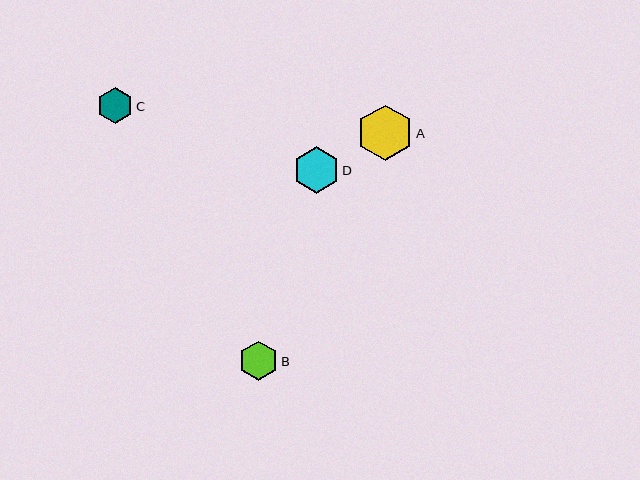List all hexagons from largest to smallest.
From largest to smallest: A, D, B, C.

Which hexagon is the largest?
Hexagon A is the largest with a size of approximately 56 pixels.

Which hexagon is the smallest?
Hexagon C is the smallest with a size of approximately 36 pixels.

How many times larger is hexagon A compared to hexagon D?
Hexagon A is approximately 1.2 times the size of hexagon D.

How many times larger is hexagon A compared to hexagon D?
Hexagon A is approximately 1.2 times the size of hexagon D.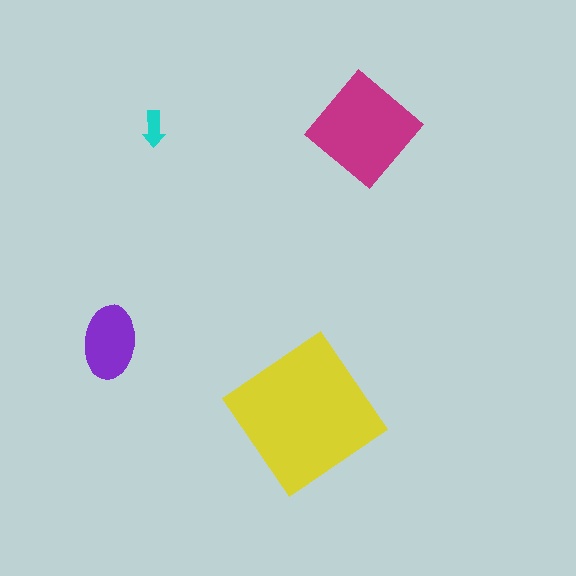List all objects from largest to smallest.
The yellow diamond, the magenta diamond, the purple ellipse, the cyan arrow.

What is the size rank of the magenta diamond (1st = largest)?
2nd.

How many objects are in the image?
There are 4 objects in the image.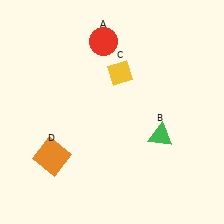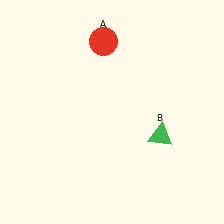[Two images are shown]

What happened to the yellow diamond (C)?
The yellow diamond (C) was removed in Image 2. It was in the top-right area of Image 1.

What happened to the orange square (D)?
The orange square (D) was removed in Image 2. It was in the bottom-left area of Image 1.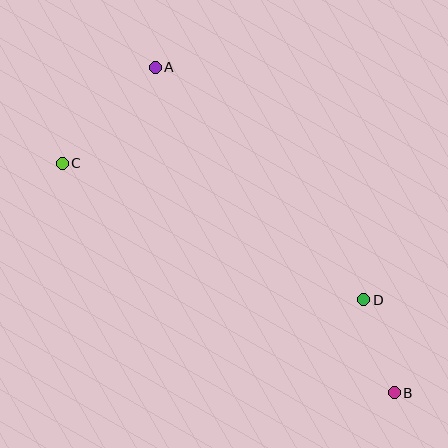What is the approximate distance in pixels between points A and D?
The distance between A and D is approximately 312 pixels.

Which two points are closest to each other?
Points B and D are closest to each other.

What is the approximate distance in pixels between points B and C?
The distance between B and C is approximately 403 pixels.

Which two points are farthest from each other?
Points A and B are farthest from each other.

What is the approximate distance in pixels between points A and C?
The distance between A and C is approximately 134 pixels.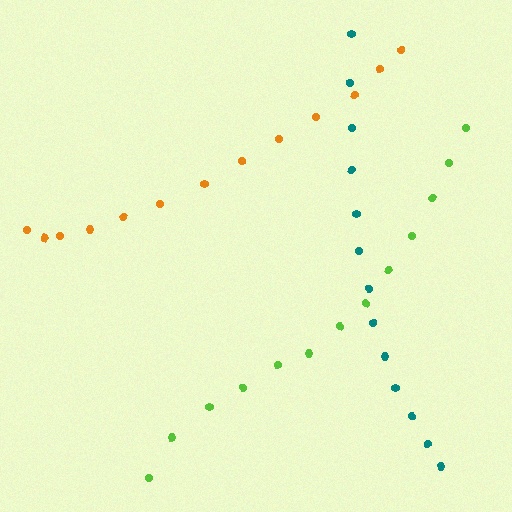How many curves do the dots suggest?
There are 3 distinct paths.